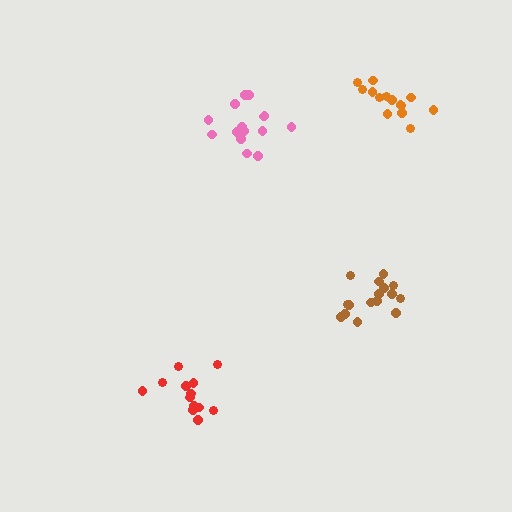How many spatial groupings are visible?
There are 4 spatial groupings.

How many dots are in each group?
Group 1: 13 dots, Group 2: 16 dots, Group 3: 14 dots, Group 4: 15 dots (58 total).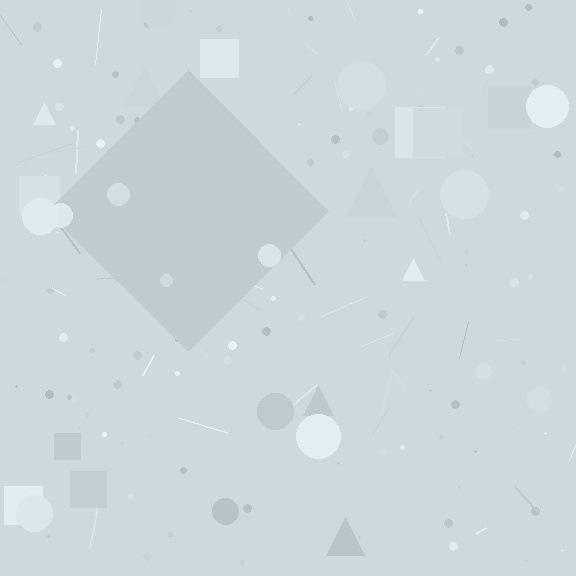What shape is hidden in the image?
A diamond is hidden in the image.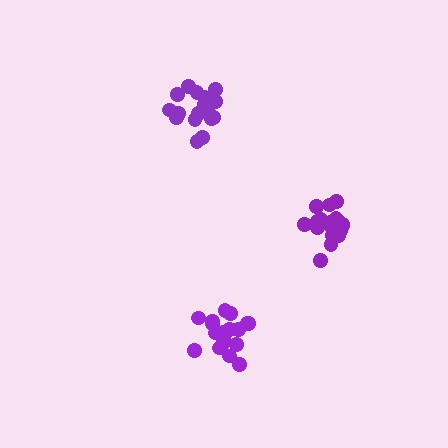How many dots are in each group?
Group 1: 19 dots, Group 2: 19 dots, Group 3: 19 dots (57 total).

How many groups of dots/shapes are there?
There are 3 groups.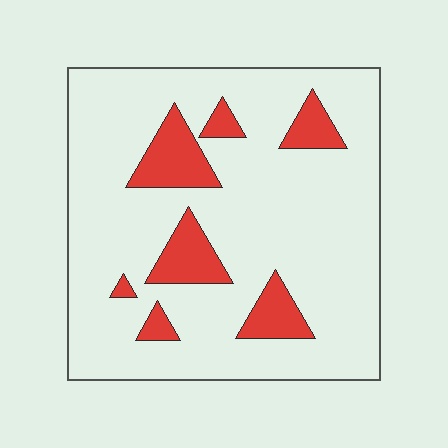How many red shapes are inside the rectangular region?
7.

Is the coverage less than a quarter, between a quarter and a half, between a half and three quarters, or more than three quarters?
Less than a quarter.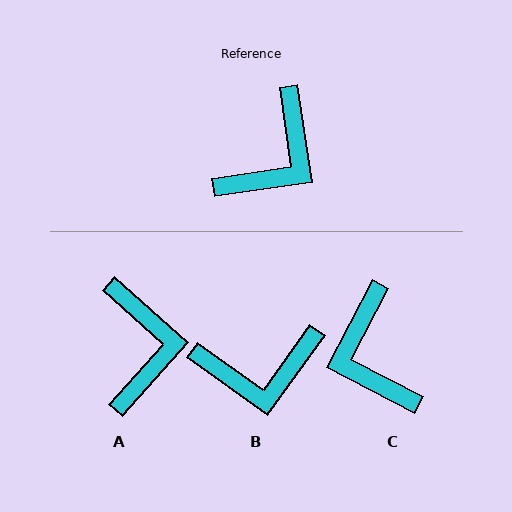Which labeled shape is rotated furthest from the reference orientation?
C, about 126 degrees away.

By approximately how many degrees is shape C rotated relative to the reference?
Approximately 126 degrees clockwise.